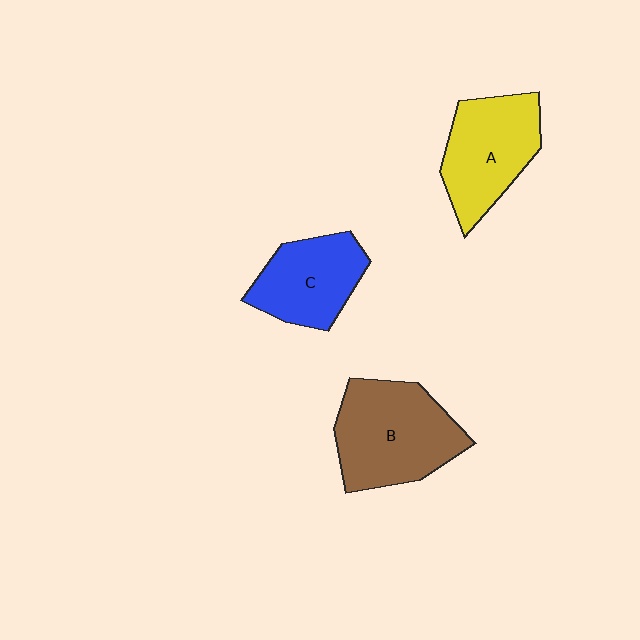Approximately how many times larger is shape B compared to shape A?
Approximately 1.2 times.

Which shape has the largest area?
Shape B (brown).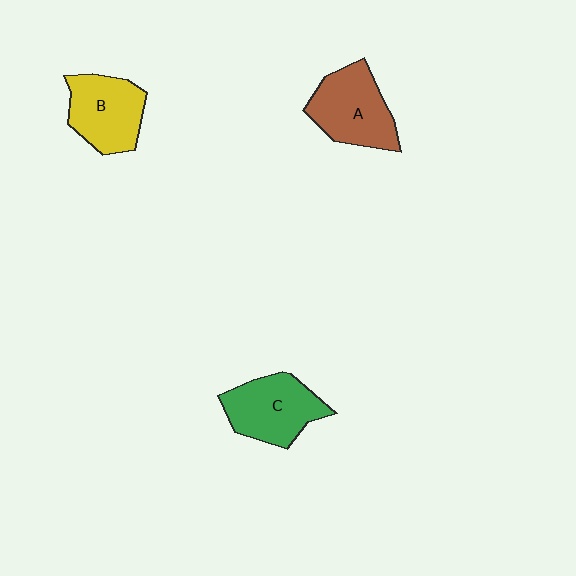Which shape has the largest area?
Shape A (brown).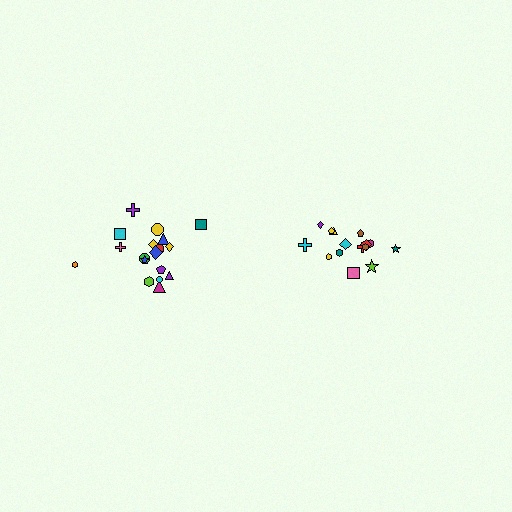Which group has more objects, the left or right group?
The left group.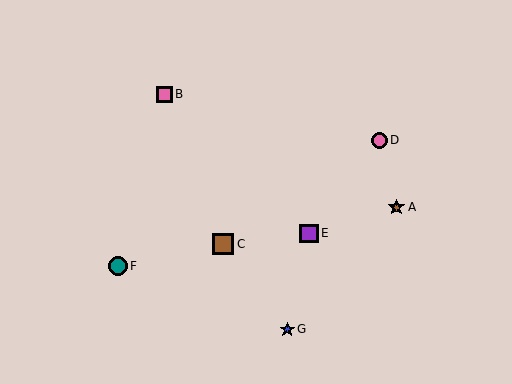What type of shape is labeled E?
Shape E is a purple square.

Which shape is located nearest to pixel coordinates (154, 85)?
The pink square (labeled B) at (165, 94) is nearest to that location.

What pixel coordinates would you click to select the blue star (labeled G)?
Click at (287, 329) to select the blue star G.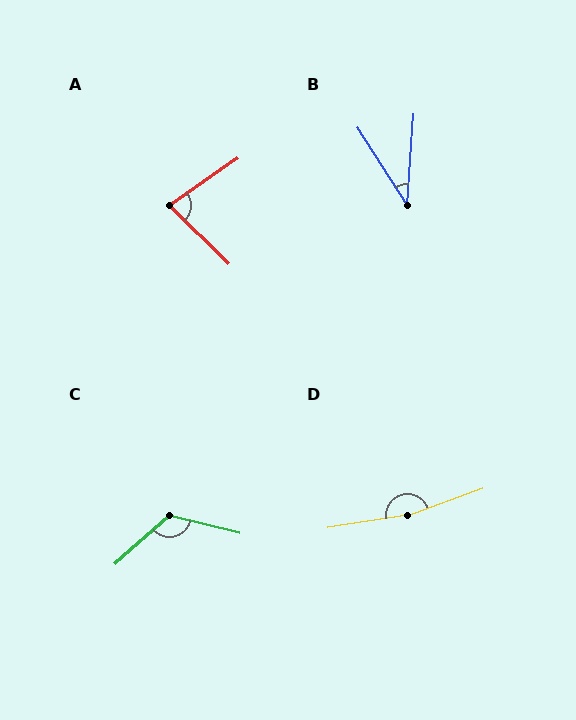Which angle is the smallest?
B, at approximately 37 degrees.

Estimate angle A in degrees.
Approximately 79 degrees.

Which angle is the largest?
D, at approximately 168 degrees.